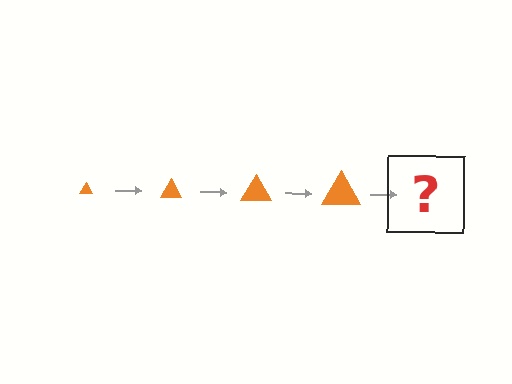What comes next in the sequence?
The next element should be an orange triangle, larger than the previous one.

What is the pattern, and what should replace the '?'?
The pattern is that the triangle gets progressively larger each step. The '?' should be an orange triangle, larger than the previous one.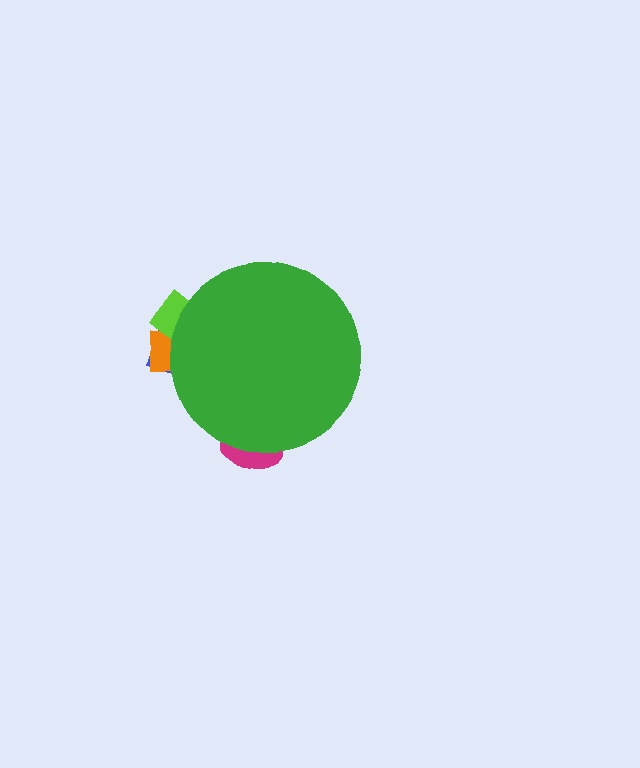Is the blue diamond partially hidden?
Yes, the blue diamond is partially hidden behind the green circle.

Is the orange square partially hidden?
Yes, the orange square is partially hidden behind the green circle.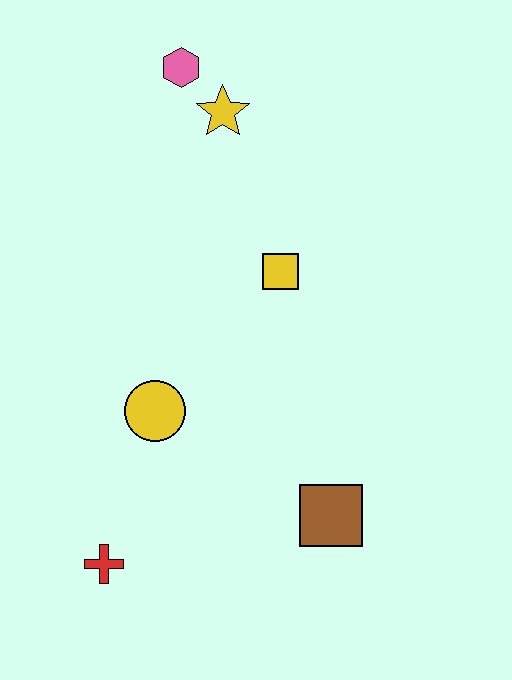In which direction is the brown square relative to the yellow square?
The brown square is below the yellow square.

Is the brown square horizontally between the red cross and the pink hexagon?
No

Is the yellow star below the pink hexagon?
Yes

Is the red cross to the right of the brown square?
No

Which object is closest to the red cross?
The yellow circle is closest to the red cross.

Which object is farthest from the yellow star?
The red cross is farthest from the yellow star.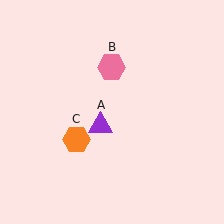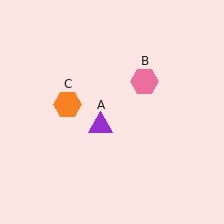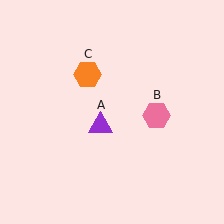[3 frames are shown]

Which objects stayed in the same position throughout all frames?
Purple triangle (object A) remained stationary.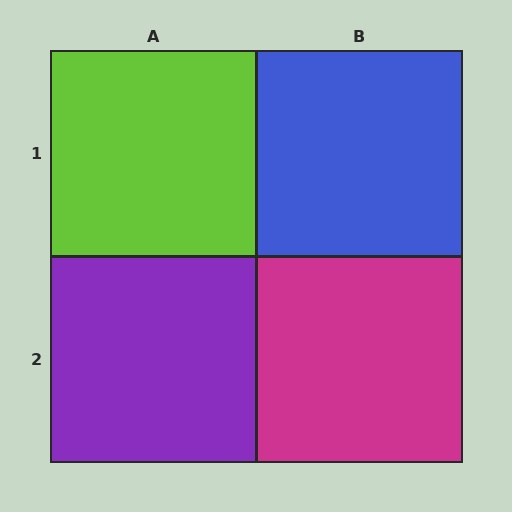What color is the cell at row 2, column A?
Purple.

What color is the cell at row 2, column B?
Magenta.